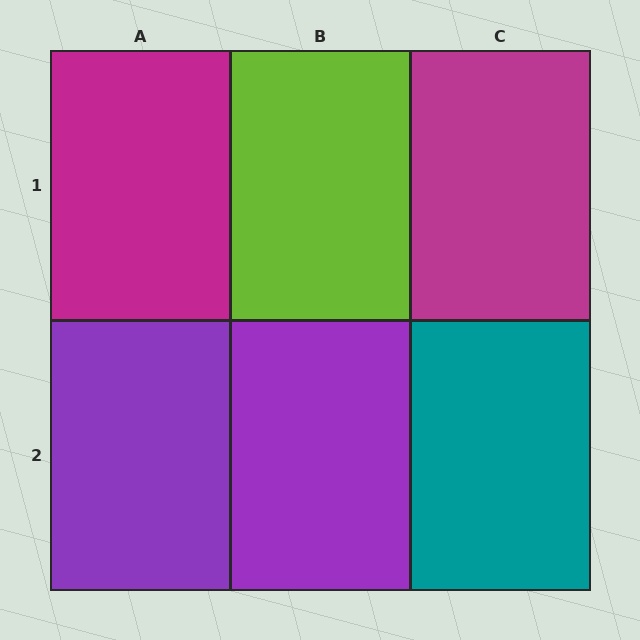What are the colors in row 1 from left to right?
Magenta, lime, magenta.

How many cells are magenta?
2 cells are magenta.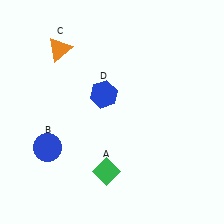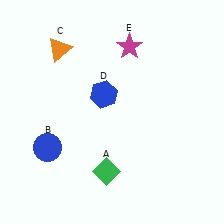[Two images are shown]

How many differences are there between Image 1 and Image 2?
There is 1 difference between the two images.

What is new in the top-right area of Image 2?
A magenta star (E) was added in the top-right area of Image 2.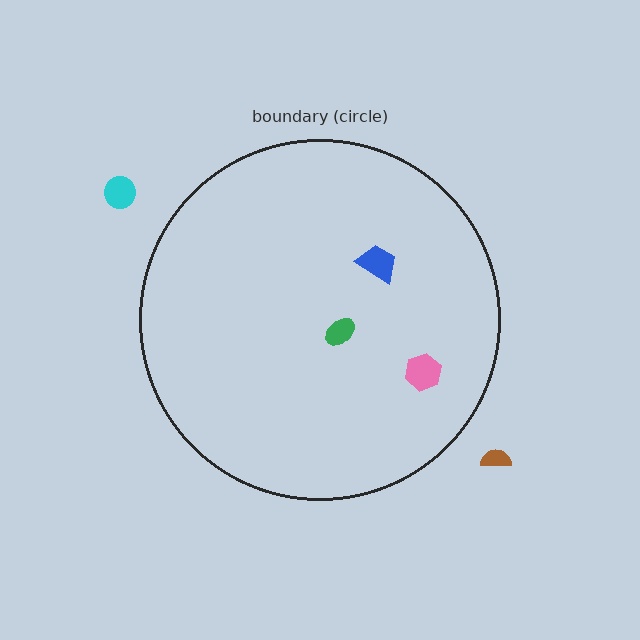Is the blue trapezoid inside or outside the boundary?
Inside.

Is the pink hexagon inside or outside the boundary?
Inside.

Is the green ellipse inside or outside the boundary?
Inside.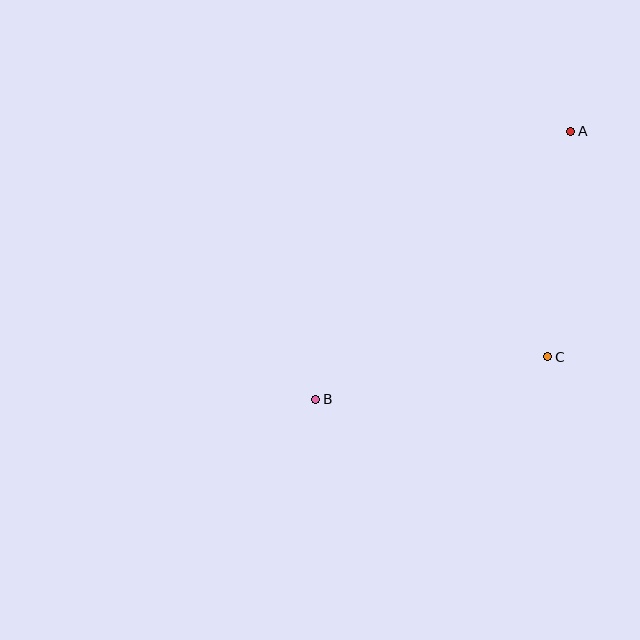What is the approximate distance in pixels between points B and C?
The distance between B and C is approximately 236 pixels.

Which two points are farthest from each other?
Points A and B are farthest from each other.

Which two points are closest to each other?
Points A and C are closest to each other.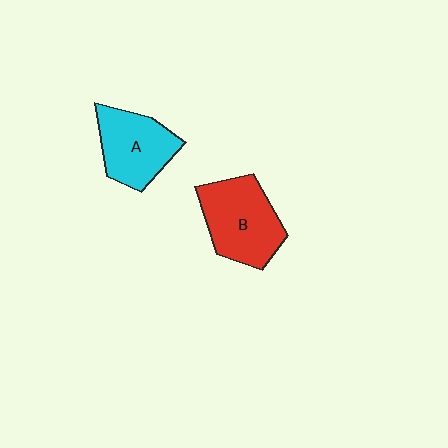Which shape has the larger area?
Shape B (red).